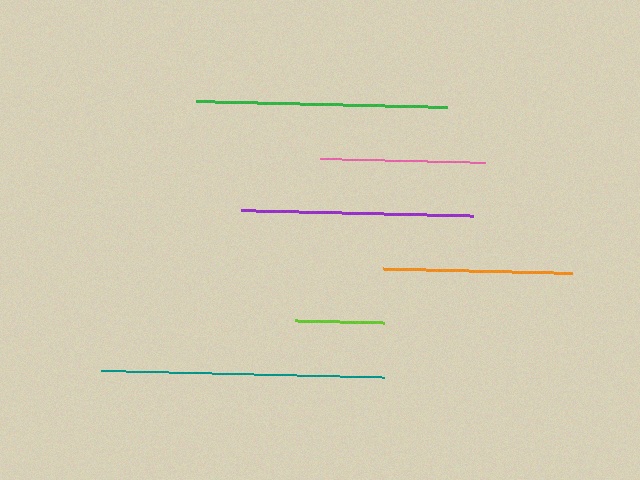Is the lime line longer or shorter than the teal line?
The teal line is longer than the lime line.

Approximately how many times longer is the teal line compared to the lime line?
The teal line is approximately 3.2 times the length of the lime line.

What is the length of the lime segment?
The lime segment is approximately 89 pixels long.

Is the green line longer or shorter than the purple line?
The green line is longer than the purple line.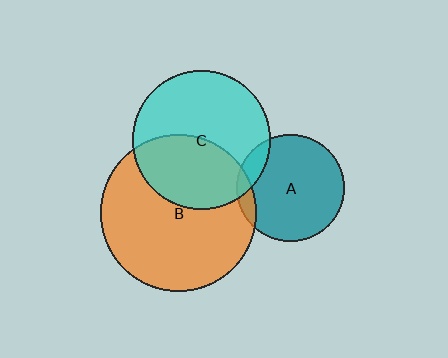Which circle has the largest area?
Circle B (orange).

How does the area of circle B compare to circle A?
Approximately 2.1 times.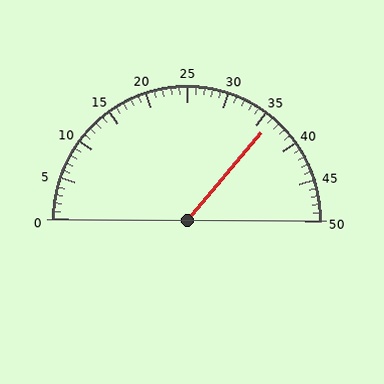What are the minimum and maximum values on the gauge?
The gauge ranges from 0 to 50.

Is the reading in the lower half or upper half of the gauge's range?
The reading is in the upper half of the range (0 to 50).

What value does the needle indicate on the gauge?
The needle indicates approximately 36.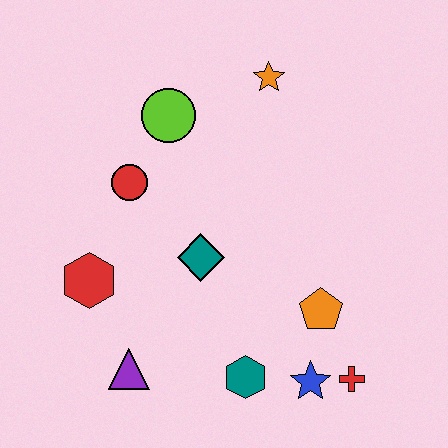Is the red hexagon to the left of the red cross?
Yes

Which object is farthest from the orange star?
The purple triangle is farthest from the orange star.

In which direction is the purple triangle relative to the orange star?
The purple triangle is below the orange star.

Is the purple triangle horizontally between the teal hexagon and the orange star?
No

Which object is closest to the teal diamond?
The red circle is closest to the teal diamond.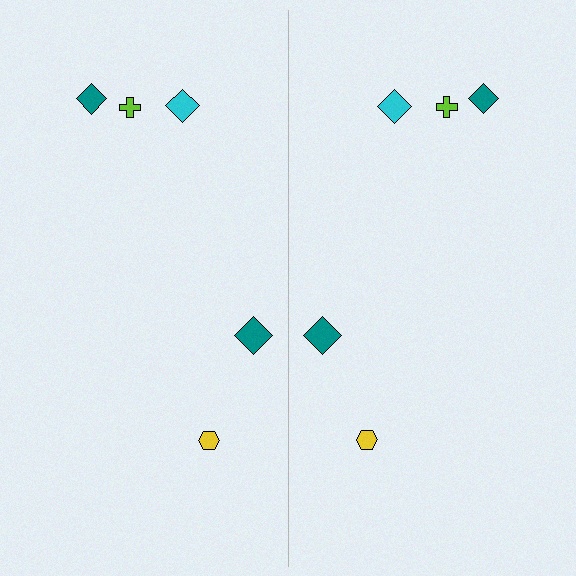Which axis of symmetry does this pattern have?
The pattern has a vertical axis of symmetry running through the center of the image.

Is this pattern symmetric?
Yes, this pattern has bilateral (reflection) symmetry.